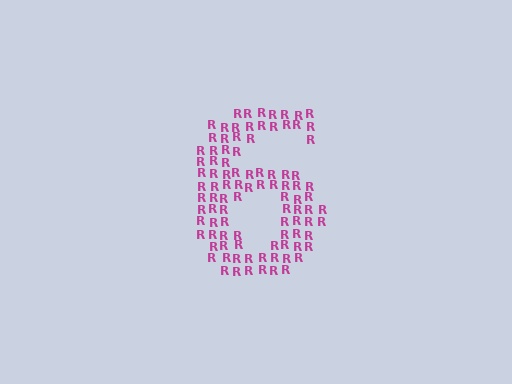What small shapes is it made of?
It is made of small letter R's.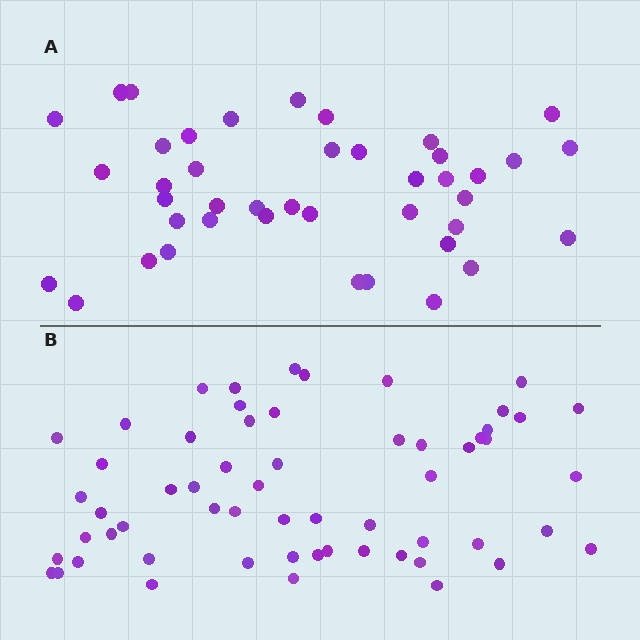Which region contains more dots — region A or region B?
Region B (the bottom region) has more dots.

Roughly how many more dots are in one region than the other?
Region B has approximately 15 more dots than region A.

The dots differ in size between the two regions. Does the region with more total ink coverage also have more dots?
No. Region A has more total ink coverage because its dots are larger, but region B actually contains more individual dots. Total area can be misleading — the number of items is what matters here.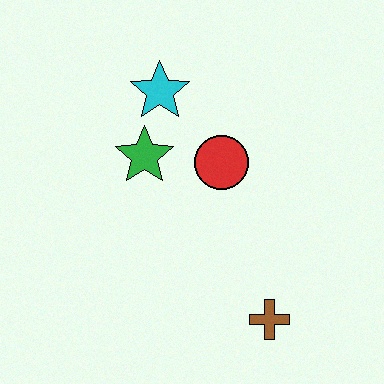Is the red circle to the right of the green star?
Yes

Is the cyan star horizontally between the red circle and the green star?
Yes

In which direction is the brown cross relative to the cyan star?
The brown cross is below the cyan star.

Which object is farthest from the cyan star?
The brown cross is farthest from the cyan star.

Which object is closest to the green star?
The cyan star is closest to the green star.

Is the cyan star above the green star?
Yes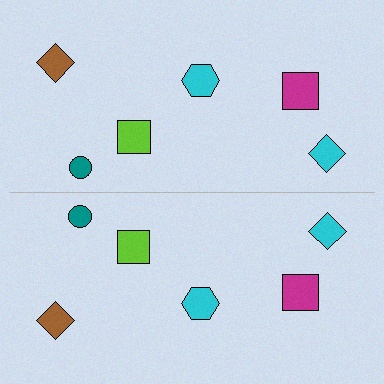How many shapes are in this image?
There are 12 shapes in this image.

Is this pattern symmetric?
Yes, this pattern has bilateral (reflection) symmetry.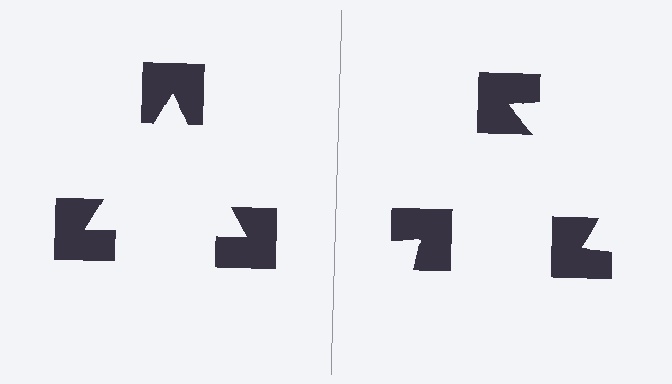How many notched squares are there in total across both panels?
6 — 3 on each side.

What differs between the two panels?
The notched squares are positioned identically on both sides; only the wedge orientations differ. On the left they align to a triangle; on the right they are misaligned.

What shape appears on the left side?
An illusory triangle.